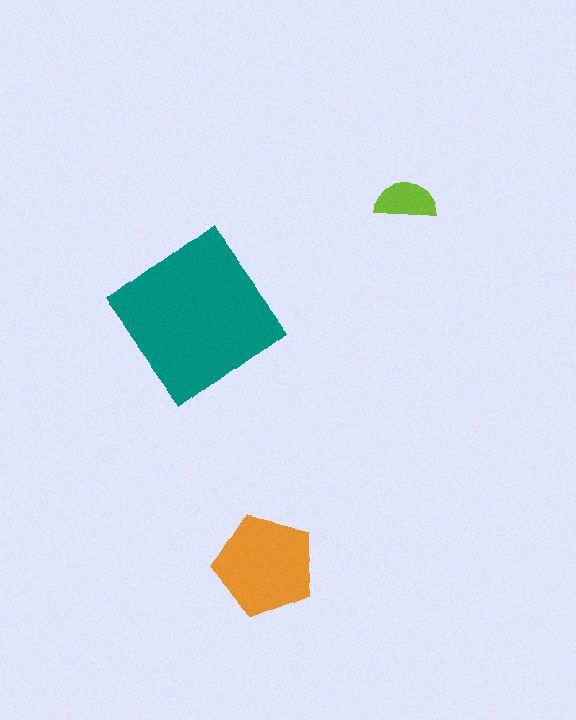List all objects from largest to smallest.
The teal diamond, the orange pentagon, the lime semicircle.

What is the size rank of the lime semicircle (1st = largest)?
3rd.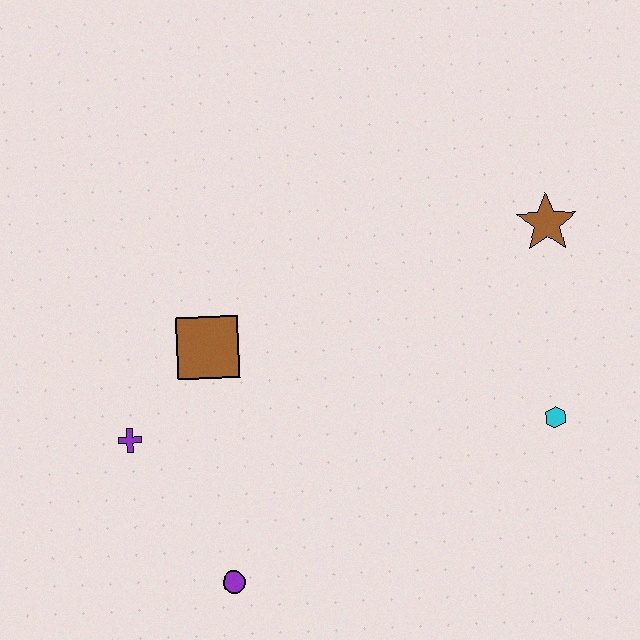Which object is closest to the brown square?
The purple cross is closest to the brown square.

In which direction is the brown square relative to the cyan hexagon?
The brown square is to the left of the cyan hexagon.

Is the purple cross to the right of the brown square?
No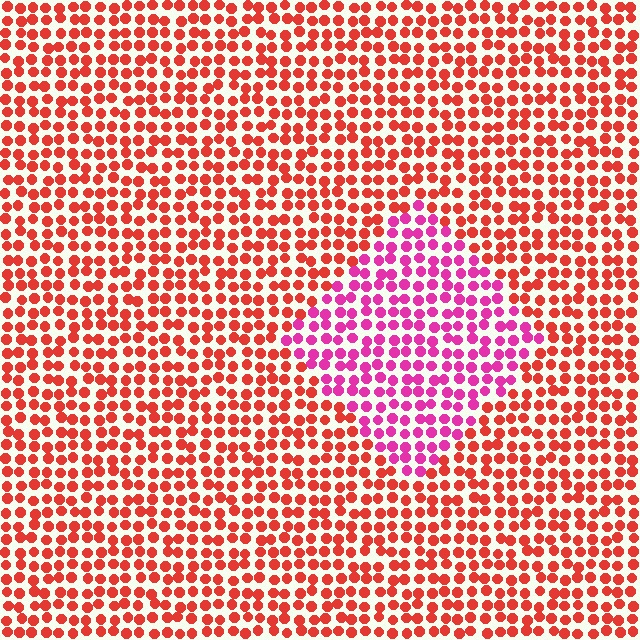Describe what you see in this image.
The image is filled with small red elements in a uniform arrangement. A diamond-shaped region is visible where the elements are tinted to a slightly different hue, forming a subtle color boundary.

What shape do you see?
I see a diamond.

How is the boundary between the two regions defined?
The boundary is defined purely by a slight shift in hue (about 44 degrees). Spacing, size, and orientation are identical on both sides.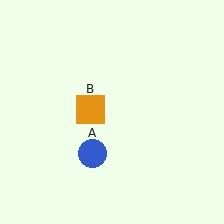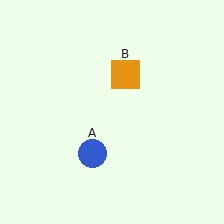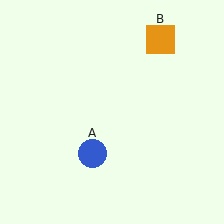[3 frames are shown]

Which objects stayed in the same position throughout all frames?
Blue circle (object A) remained stationary.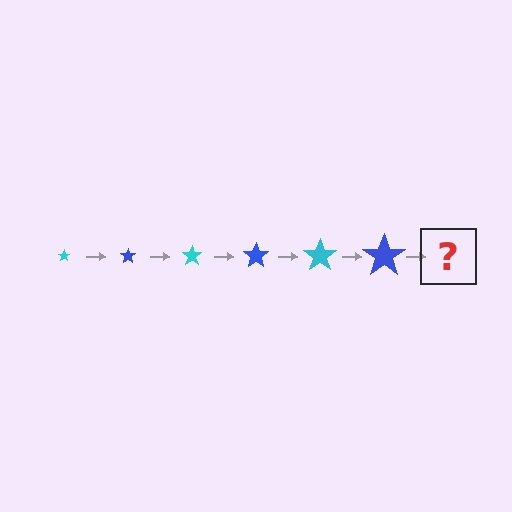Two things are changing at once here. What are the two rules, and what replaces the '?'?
The two rules are that the star grows larger each step and the color cycles through cyan and blue. The '?' should be a cyan star, larger than the previous one.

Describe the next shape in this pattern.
It should be a cyan star, larger than the previous one.